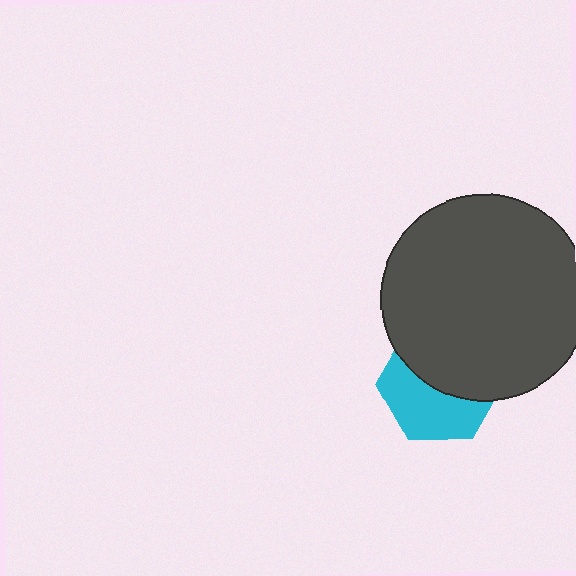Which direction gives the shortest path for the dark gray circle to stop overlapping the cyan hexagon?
Moving up gives the shortest separation.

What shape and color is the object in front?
The object in front is a dark gray circle.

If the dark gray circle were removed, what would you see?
You would see the complete cyan hexagon.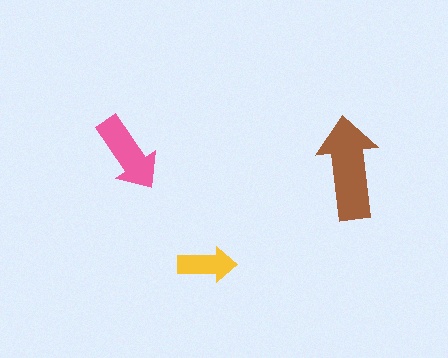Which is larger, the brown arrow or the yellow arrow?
The brown one.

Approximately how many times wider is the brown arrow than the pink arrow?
About 1.5 times wider.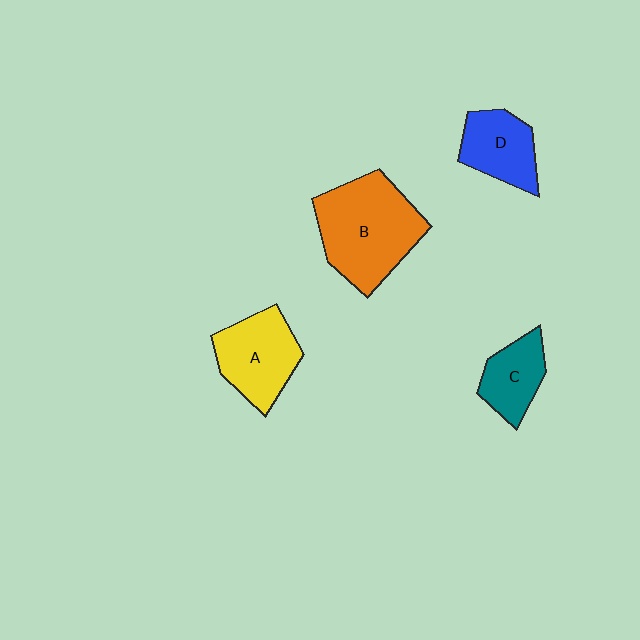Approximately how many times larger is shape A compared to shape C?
Approximately 1.5 times.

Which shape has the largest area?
Shape B (orange).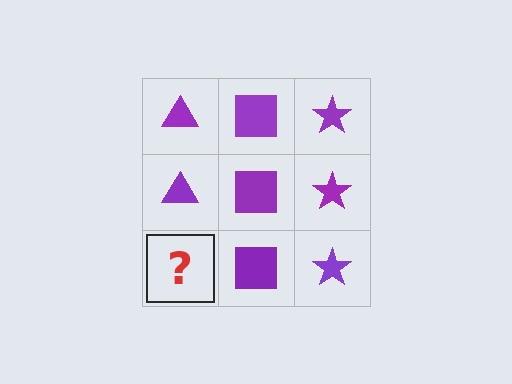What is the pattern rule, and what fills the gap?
The rule is that each column has a consistent shape. The gap should be filled with a purple triangle.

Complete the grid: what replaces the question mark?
The question mark should be replaced with a purple triangle.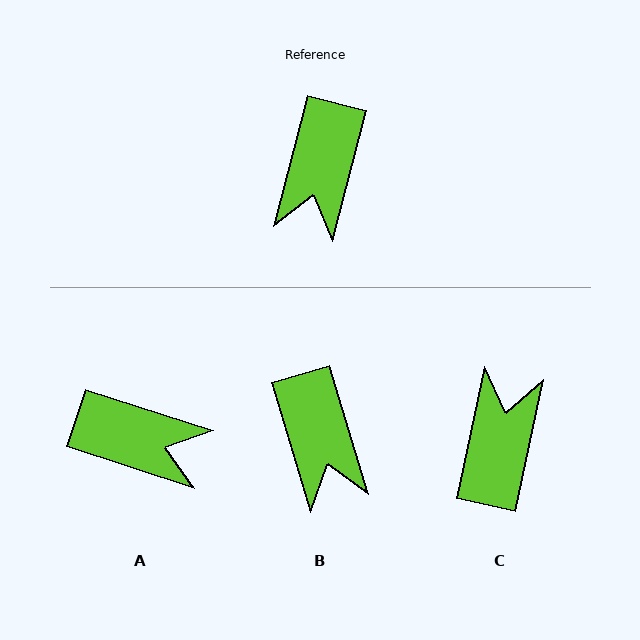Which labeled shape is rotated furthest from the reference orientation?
C, about 178 degrees away.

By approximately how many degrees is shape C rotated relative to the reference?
Approximately 178 degrees clockwise.